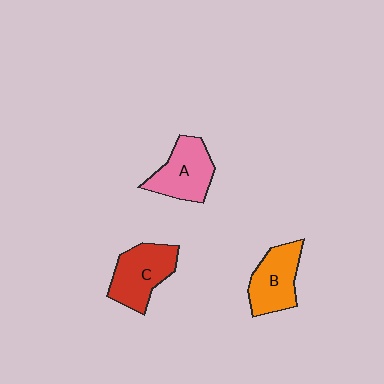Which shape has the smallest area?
Shape B (orange).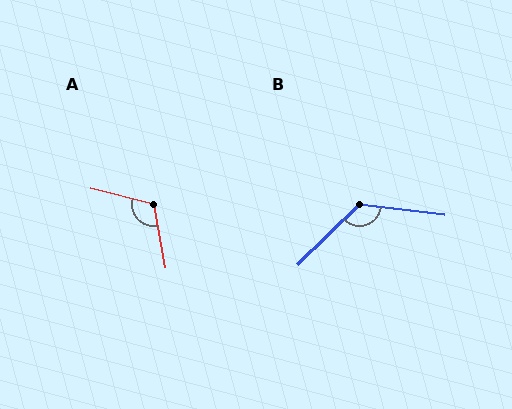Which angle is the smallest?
A, at approximately 115 degrees.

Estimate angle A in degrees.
Approximately 115 degrees.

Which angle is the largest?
B, at approximately 129 degrees.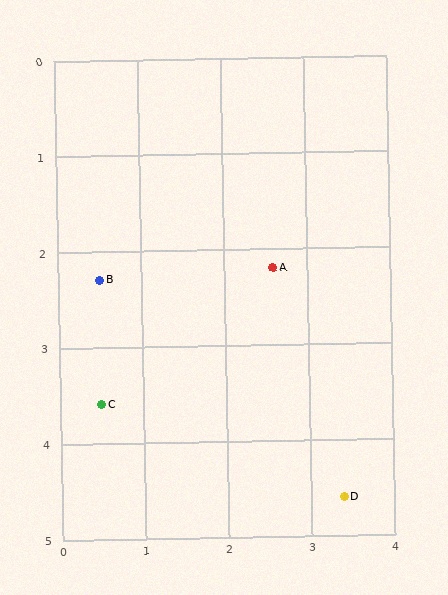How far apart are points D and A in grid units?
Points D and A are about 2.5 grid units apart.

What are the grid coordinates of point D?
Point D is at approximately (3.4, 4.6).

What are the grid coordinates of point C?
Point C is at approximately (0.5, 3.6).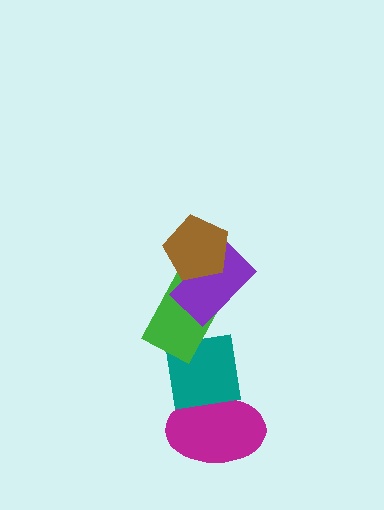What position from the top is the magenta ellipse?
The magenta ellipse is 5th from the top.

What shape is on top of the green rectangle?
The purple rectangle is on top of the green rectangle.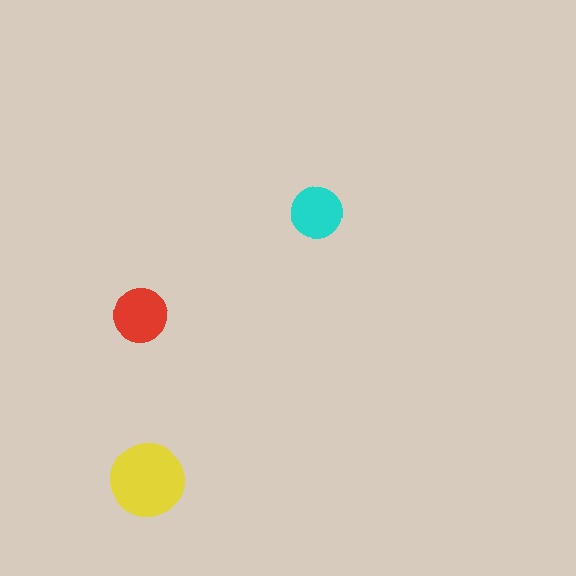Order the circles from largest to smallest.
the yellow one, the red one, the cyan one.